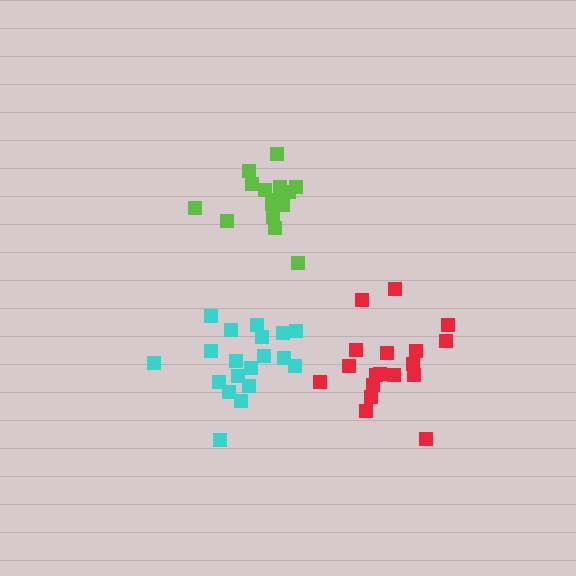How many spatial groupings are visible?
There are 3 spatial groupings.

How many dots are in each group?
Group 1: 19 dots, Group 2: 18 dots, Group 3: 16 dots (53 total).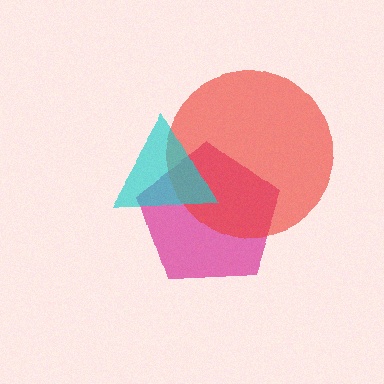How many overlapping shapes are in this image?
There are 3 overlapping shapes in the image.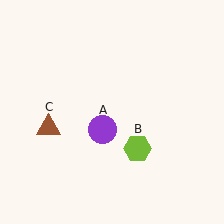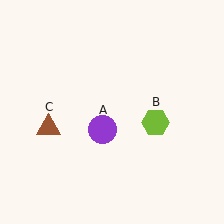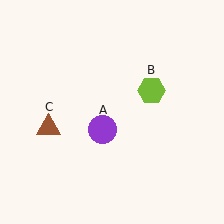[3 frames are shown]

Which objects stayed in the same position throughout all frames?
Purple circle (object A) and brown triangle (object C) remained stationary.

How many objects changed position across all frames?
1 object changed position: lime hexagon (object B).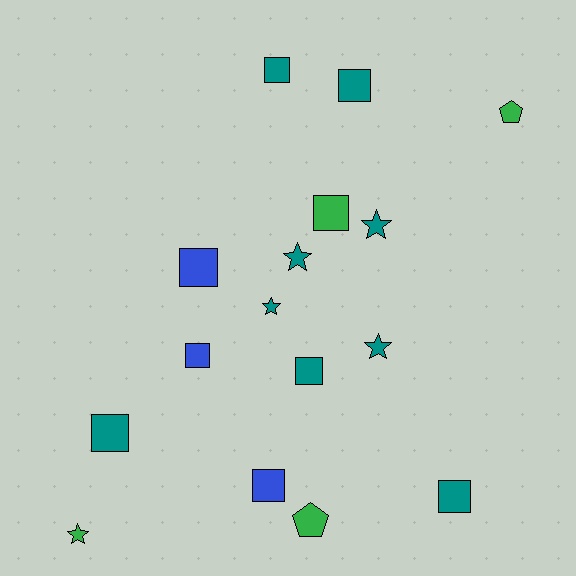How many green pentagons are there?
There are 2 green pentagons.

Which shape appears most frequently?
Square, with 9 objects.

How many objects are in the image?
There are 16 objects.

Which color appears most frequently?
Teal, with 9 objects.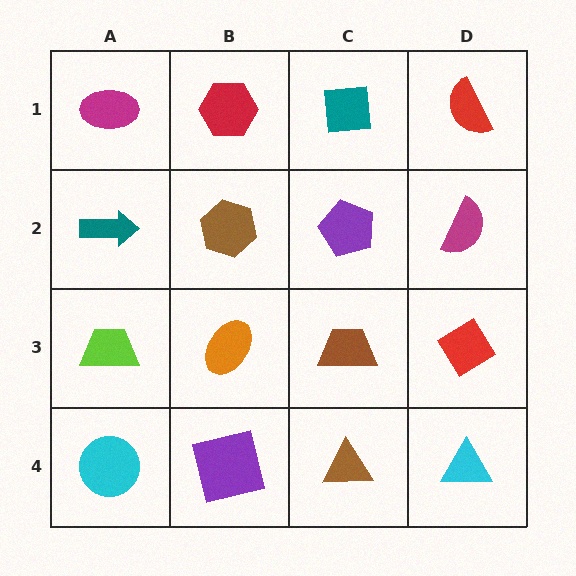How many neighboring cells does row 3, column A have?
3.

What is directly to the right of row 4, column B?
A brown triangle.